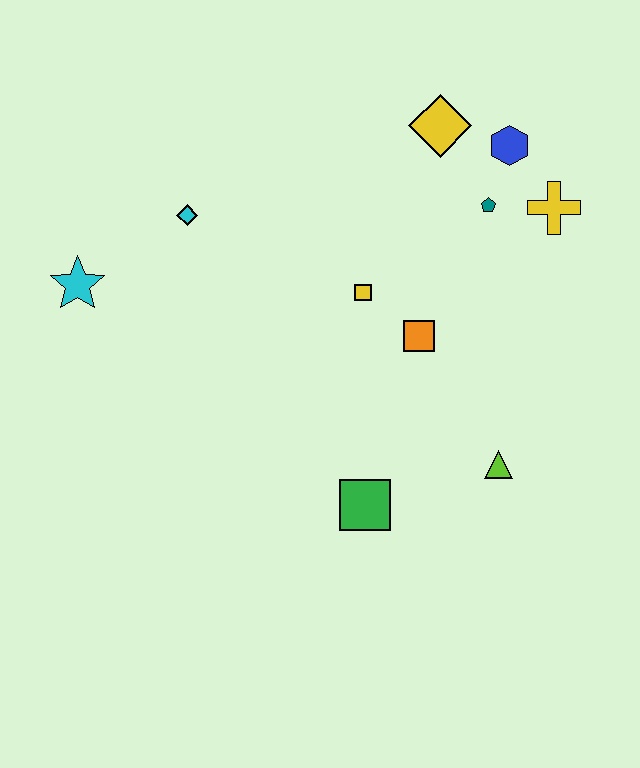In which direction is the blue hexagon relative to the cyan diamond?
The blue hexagon is to the right of the cyan diamond.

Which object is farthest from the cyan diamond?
The lime triangle is farthest from the cyan diamond.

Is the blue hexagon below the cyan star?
No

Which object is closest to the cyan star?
The cyan diamond is closest to the cyan star.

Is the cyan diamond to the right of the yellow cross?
No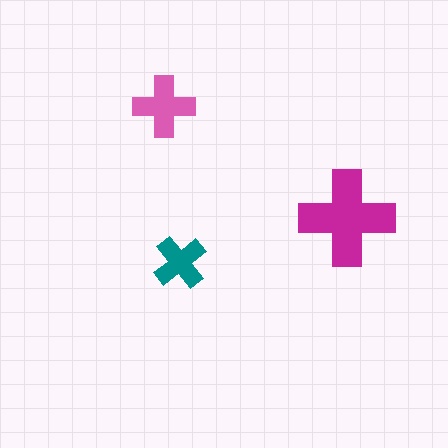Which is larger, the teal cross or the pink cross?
The pink one.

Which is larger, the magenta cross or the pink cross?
The magenta one.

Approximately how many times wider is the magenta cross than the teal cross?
About 2 times wider.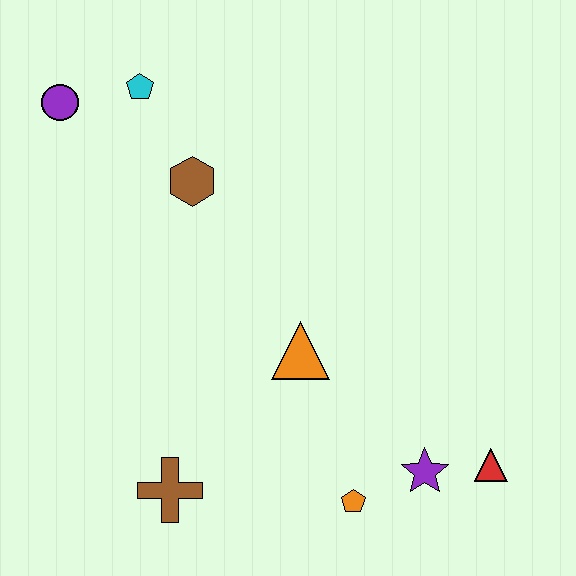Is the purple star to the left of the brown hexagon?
No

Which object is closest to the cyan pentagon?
The purple circle is closest to the cyan pentagon.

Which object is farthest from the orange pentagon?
The purple circle is farthest from the orange pentagon.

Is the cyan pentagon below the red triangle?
No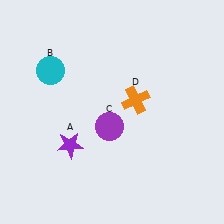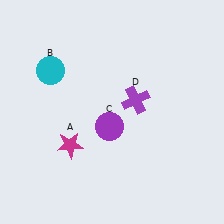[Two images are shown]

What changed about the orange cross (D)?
In Image 1, D is orange. In Image 2, it changed to purple.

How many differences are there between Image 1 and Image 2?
There are 2 differences between the two images.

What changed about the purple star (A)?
In Image 1, A is purple. In Image 2, it changed to magenta.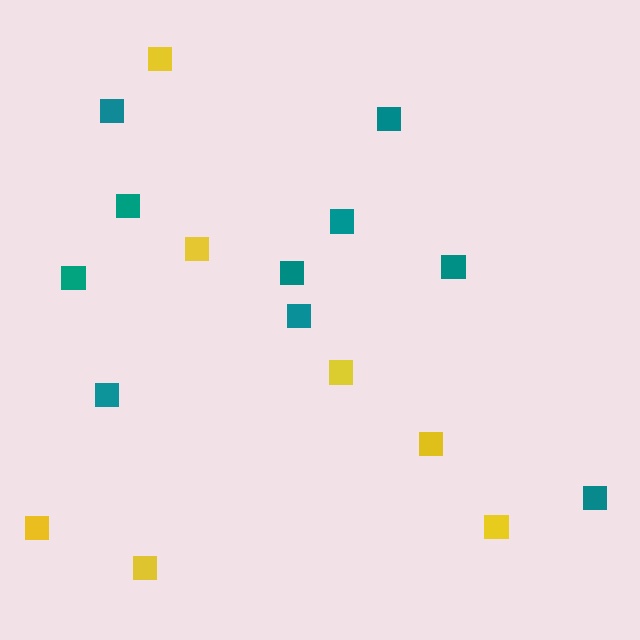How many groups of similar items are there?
There are 2 groups: one group of teal squares (10) and one group of yellow squares (7).